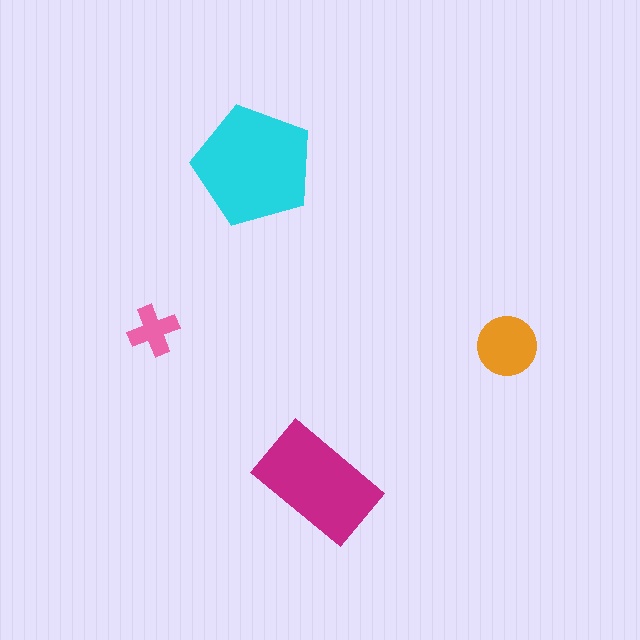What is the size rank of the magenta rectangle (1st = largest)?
2nd.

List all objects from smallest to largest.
The pink cross, the orange circle, the magenta rectangle, the cyan pentagon.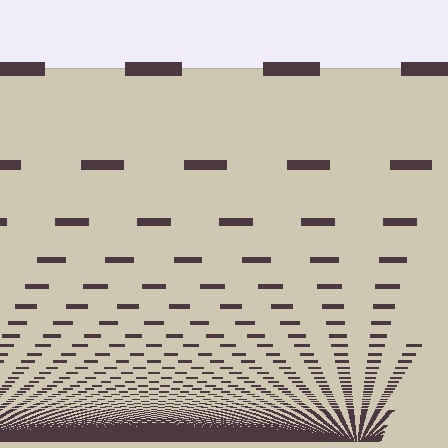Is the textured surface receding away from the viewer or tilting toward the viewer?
The surface appears to tilt toward the viewer. Texture elements get larger and sparser toward the top.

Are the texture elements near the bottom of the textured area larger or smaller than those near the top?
Smaller. The gradient is inverted — elements near the bottom are smaller and denser.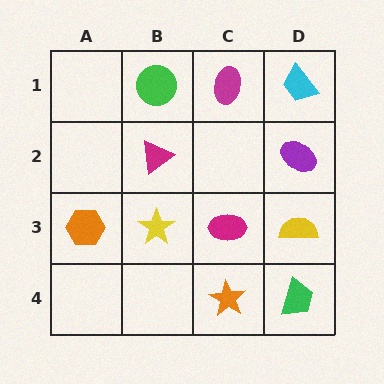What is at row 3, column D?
A yellow semicircle.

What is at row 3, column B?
A yellow star.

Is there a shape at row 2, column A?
No, that cell is empty.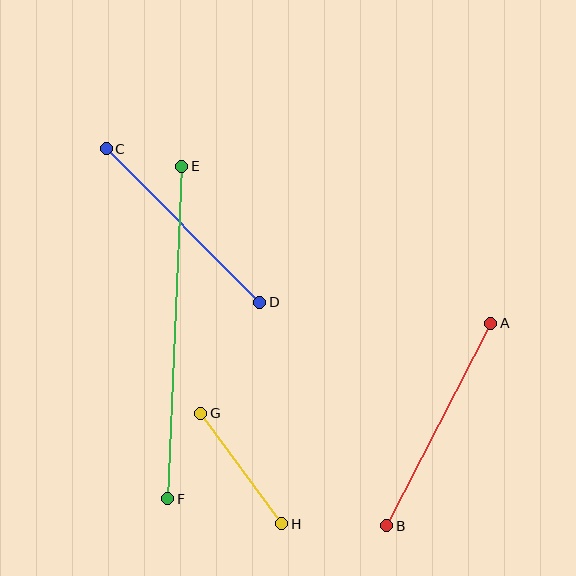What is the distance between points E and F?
The distance is approximately 333 pixels.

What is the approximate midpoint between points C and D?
The midpoint is at approximately (183, 225) pixels.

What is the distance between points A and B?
The distance is approximately 228 pixels.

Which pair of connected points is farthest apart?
Points E and F are farthest apart.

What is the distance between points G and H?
The distance is approximately 137 pixels.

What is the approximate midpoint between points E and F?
The midpoint is at approximately (175, 333) pixels.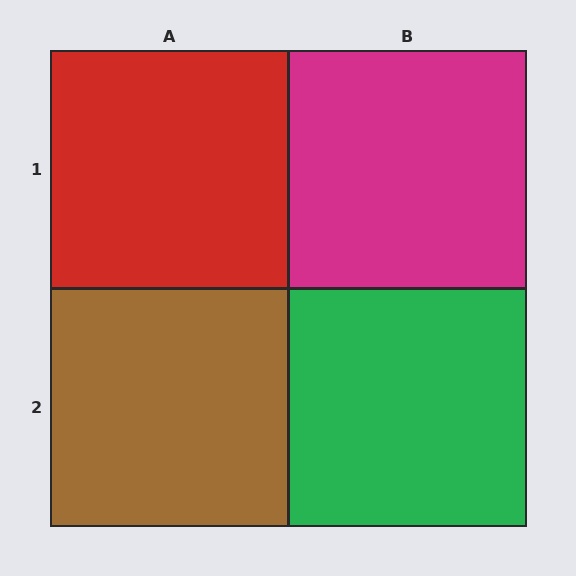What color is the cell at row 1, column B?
Magenta.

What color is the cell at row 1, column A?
Red.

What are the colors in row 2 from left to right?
Brown, green.